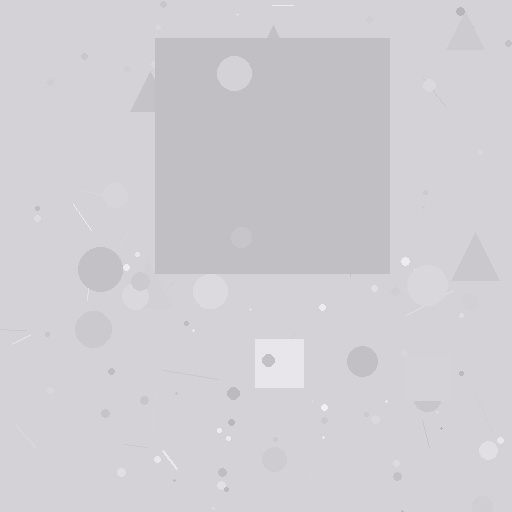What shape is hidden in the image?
A square is hidden in the image.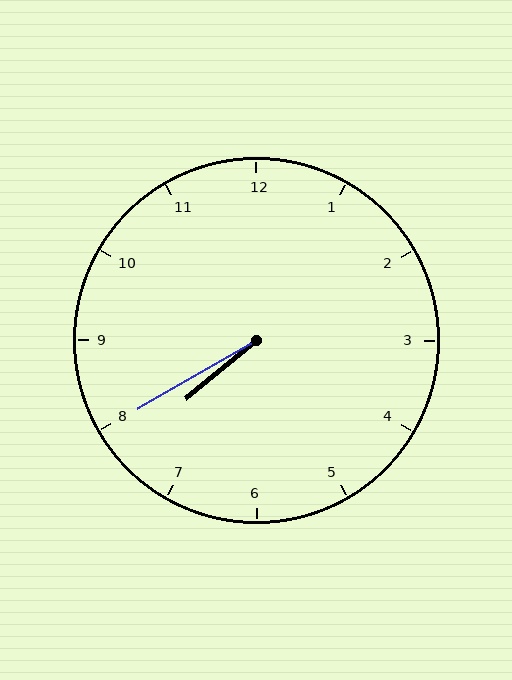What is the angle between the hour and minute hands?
Approximately 10 degrees.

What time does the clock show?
7:40.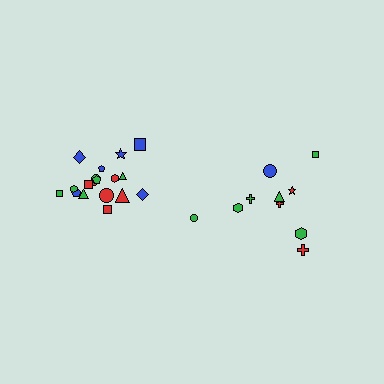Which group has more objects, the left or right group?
The left group.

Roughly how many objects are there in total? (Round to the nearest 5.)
Roughly 30 objects in total.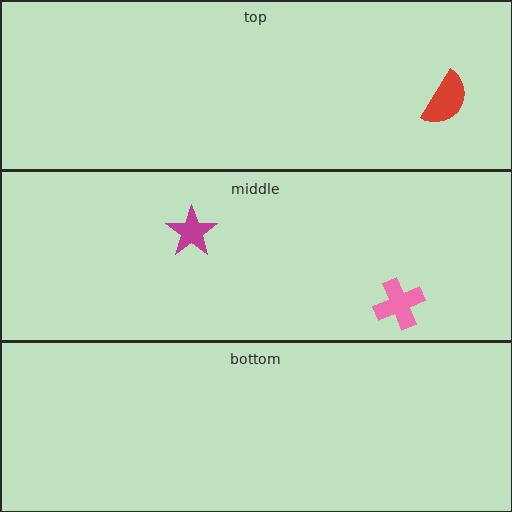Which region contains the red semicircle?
The top region.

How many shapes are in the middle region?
2.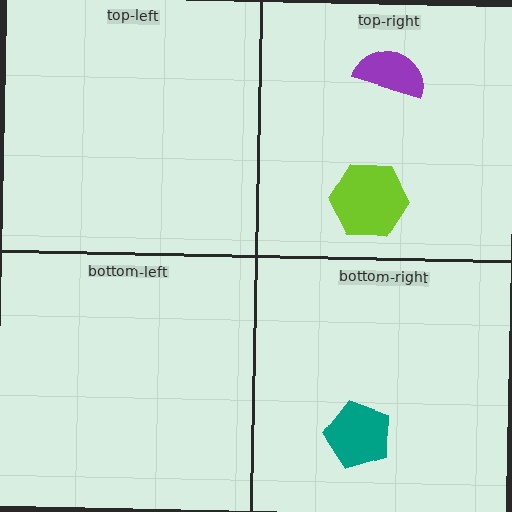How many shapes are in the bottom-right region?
1.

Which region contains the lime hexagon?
The top-right region.